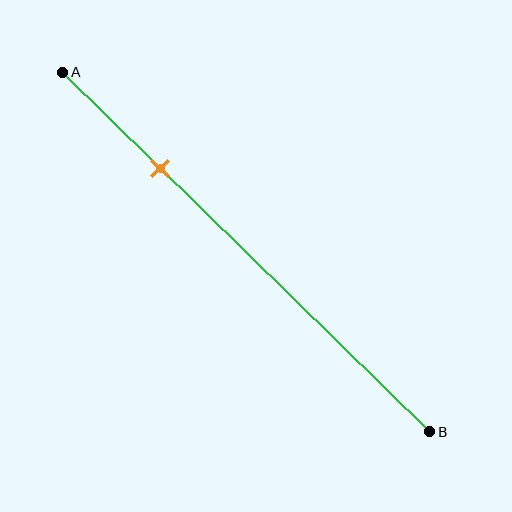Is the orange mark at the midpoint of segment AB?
No, the mark is at about 25% from A, not at the 50% midpoint.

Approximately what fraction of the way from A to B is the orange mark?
The orange mark is approximately 25% of the way from A to B.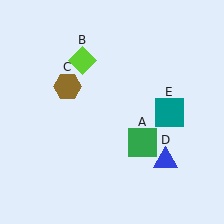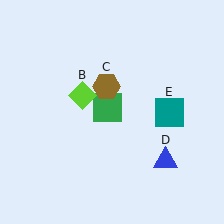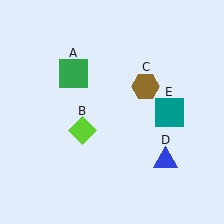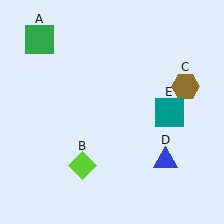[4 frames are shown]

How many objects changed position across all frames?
3 objects changed position: green square (object A), lime diamond (object B), brown hexagon (object C).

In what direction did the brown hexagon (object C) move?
The brown hexagon (object C) moved right.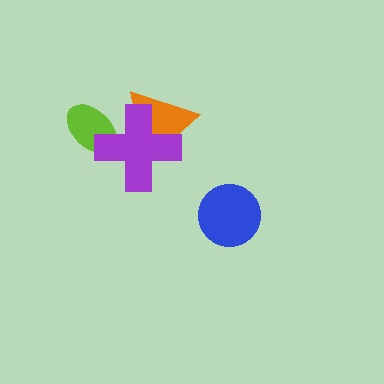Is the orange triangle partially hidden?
Yes, it is partially covered by another shape.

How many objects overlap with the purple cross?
2 objects overlap with the purple cross.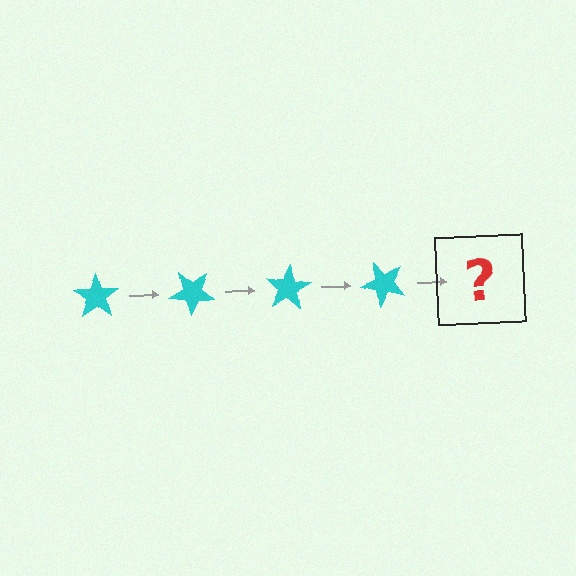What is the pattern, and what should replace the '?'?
The pattern is that the star rotates 40 degrees each step. The '?' should be a cyan star rotated 160 degrees.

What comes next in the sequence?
The next element should be a cyan star rotated 160 degrees.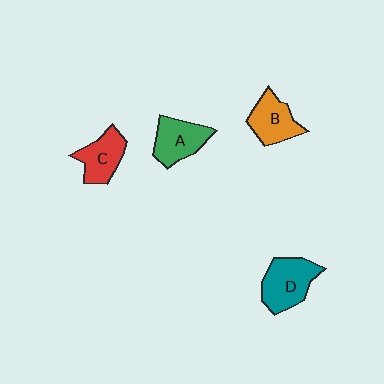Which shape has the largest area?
Shape D (teal).